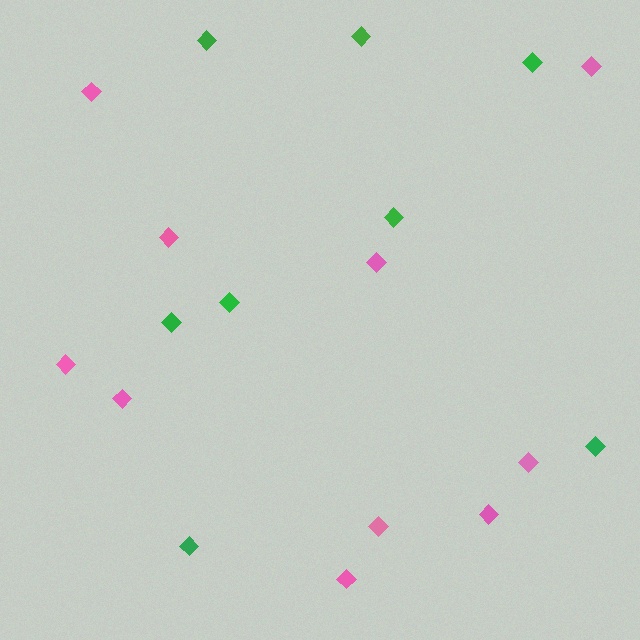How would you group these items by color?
There are 2 groups: one group of pink diamonds (10) and one group of green diamonds (8).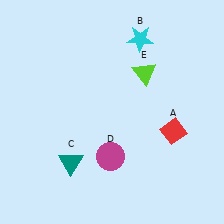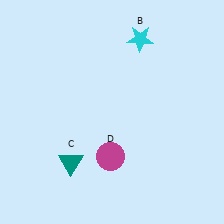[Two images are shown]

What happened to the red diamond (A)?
The red diamond (A) was removed in Image 2. It was in the bottom-right area of Image 1.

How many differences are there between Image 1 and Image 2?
There are 2 differences between the two images.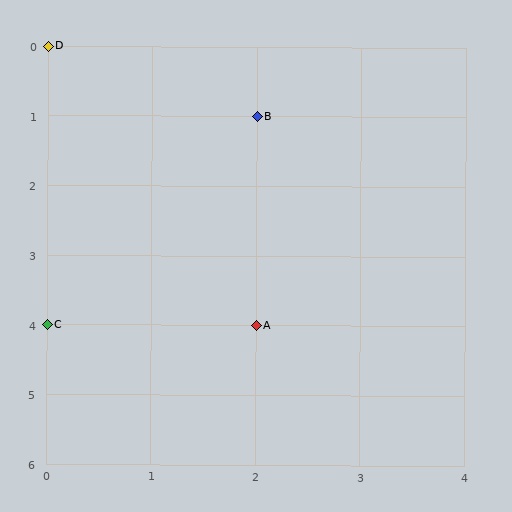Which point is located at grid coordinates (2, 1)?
Point B is at (2, 1).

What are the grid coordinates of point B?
Point B is at grid coordinates (2, 1).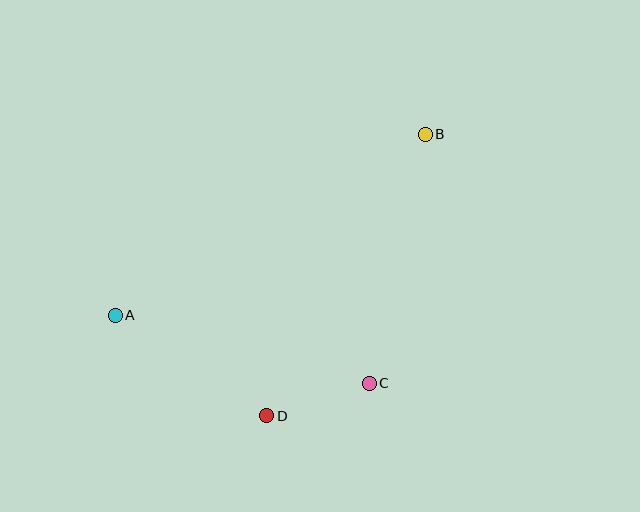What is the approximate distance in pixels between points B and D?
The distance between B and D is approximately 323 pixels.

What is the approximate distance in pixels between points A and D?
The distance between A and D is approximately 182 pixels.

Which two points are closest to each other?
Points C and D are closest to each other.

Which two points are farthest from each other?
Points A and B are farthest from each other.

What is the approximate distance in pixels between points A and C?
The distance between A and C is approximately 263 pixels.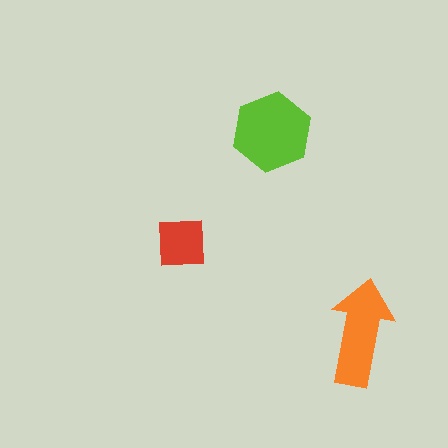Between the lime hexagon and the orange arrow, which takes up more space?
The lime hexagon.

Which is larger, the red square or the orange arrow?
The orange arrow.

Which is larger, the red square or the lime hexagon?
The lime hexagon.